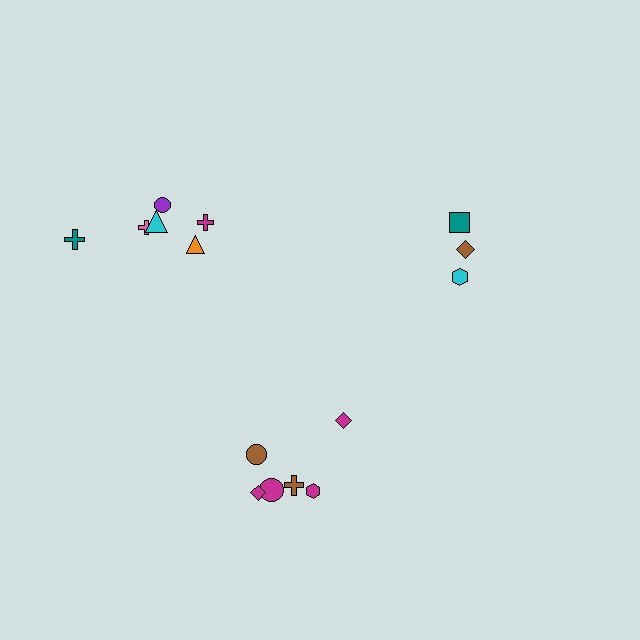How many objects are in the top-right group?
There are 3 objects.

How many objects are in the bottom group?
There are 6 objects.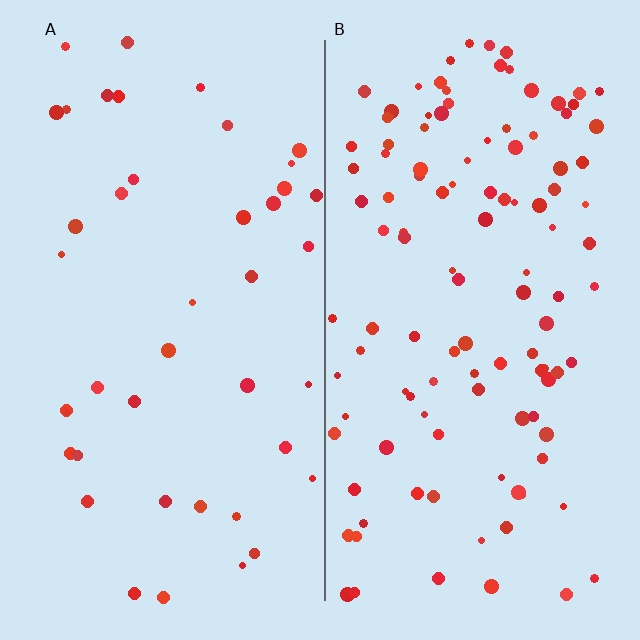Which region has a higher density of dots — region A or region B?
B (the right).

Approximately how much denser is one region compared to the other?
Approximately 2.7× — region B over region A.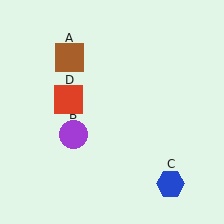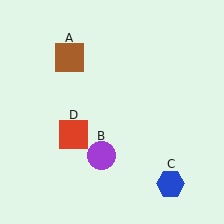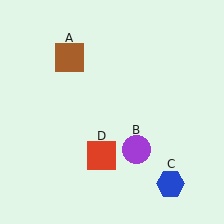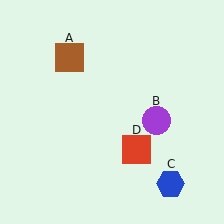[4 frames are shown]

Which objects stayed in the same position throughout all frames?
Brown square (object A) and blue hexagon (object C) remained stationary.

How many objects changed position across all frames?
2 objects changed position: purple circle (object B), red square (object D).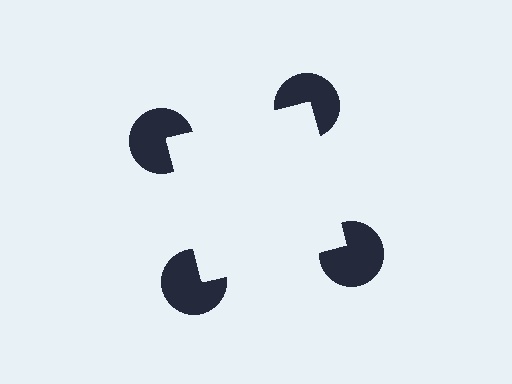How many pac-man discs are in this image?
There are 4 — one at each vertex of the illusory square.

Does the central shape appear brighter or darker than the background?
It typically appears slightly brighter than the background, even though no actual brightness change is drawn.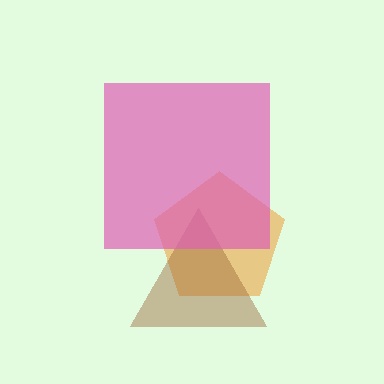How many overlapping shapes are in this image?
There are 3 overlapping shapes in the image.